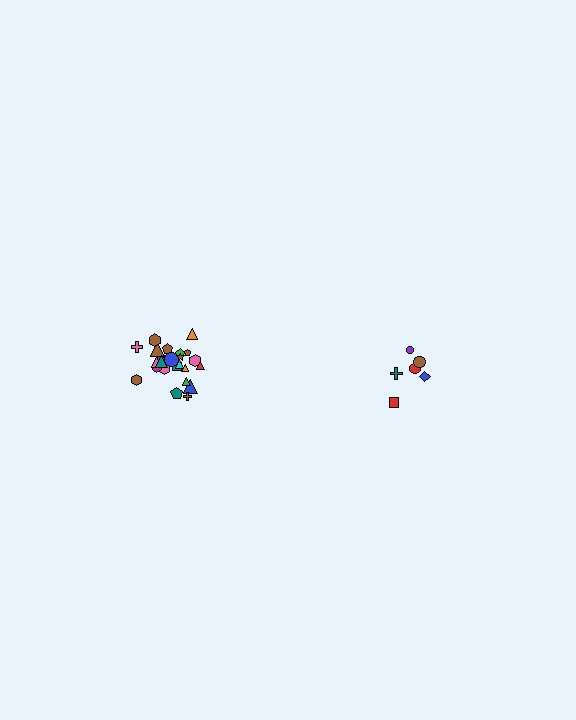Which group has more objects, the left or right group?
The left group.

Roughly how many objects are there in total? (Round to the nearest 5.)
Roughly 30 objects in total.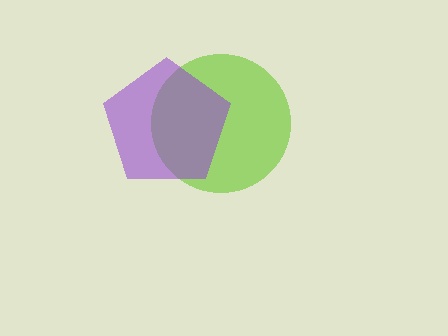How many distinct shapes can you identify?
There are 2 distinct shapes: a lime circle, a purple pentagon.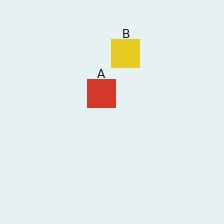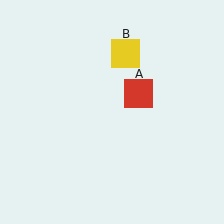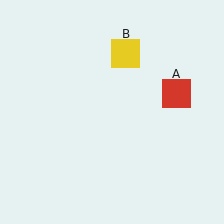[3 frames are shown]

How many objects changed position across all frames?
1 object changed position: red square (object A).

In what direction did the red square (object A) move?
The red square (object A) moved right.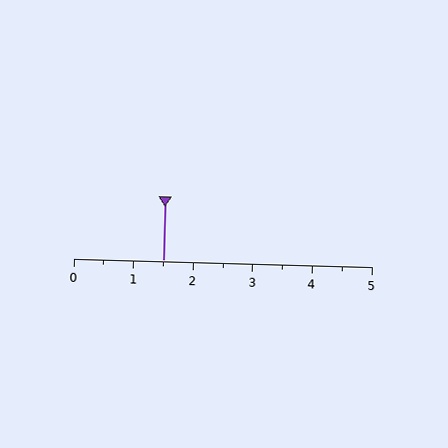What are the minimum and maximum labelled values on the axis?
The axis runs from 0 to 5.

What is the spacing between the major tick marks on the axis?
The major ticks are spaced 1 apart.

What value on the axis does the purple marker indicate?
The marker indicates approximately 1.5.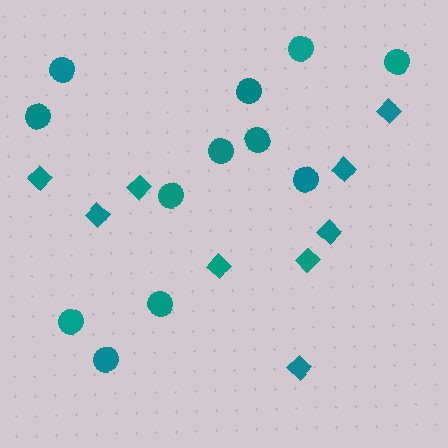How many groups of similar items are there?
There are 2 groups: one group of circles (12) and one group of diamonds (9).